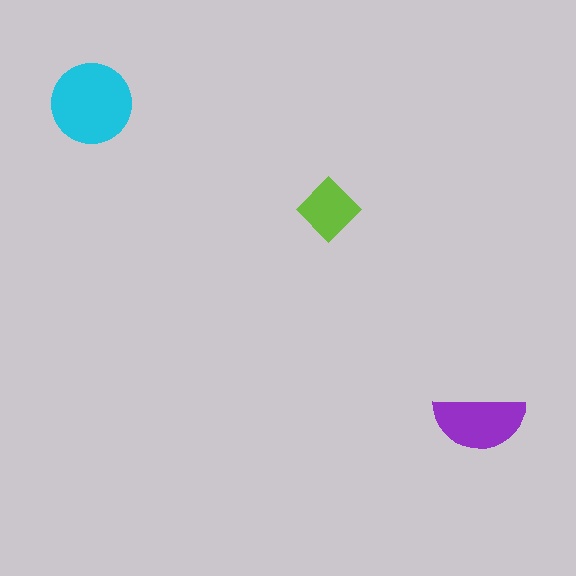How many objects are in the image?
There are 3 objects in the image.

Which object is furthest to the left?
The cyan circle is leftmost.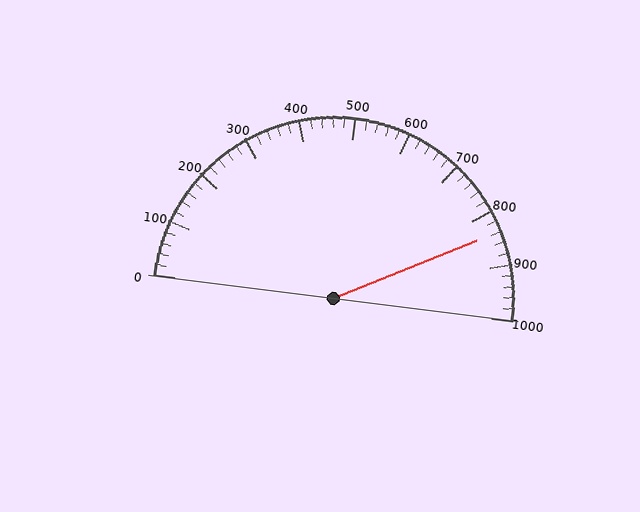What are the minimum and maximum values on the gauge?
The gauge ranges from 0 to 1000.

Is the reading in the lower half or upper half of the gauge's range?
The reading is in the upper half of the range (0 to 1000).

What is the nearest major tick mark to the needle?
The nearest major tick mark is 800.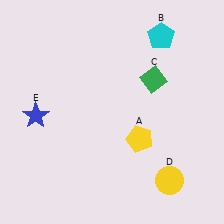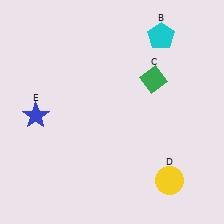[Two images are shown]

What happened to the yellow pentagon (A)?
The yellow pentagon (A) was removed in Image 2. It was in the bottom-right area of Image 1.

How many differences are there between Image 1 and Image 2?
There is 1 difference between the two images.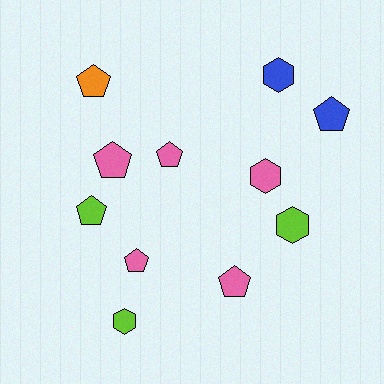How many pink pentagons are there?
There are 4 pink pentagons.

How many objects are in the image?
There are 11 objects.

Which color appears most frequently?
Pink, with 5 objects.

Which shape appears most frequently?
Pentagon, with 7 objects.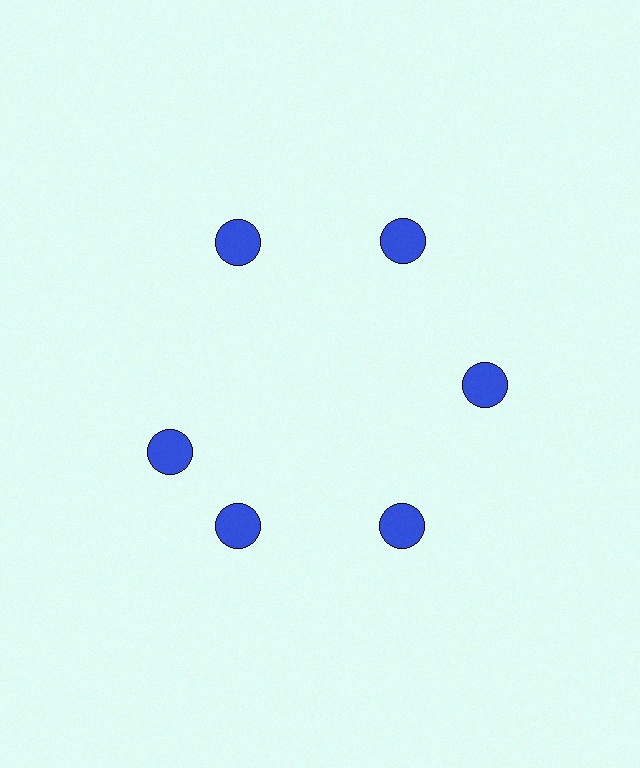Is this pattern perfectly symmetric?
No. The 6 blue circles are arranged in a ring, but one element near the 9 o'clock position is rotated out of alignment along the ring, breaking the 6-fold rotational symmetry.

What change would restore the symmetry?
The symmetry would be restored by rotating it back into even spacing with its neighbors so that all 6 circles sit at equal angles and equal distance from the center.